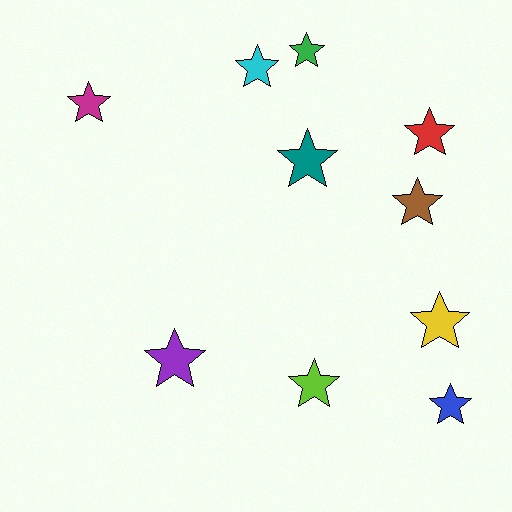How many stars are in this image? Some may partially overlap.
There are 10 stars.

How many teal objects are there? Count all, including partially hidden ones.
There is 1 teal object.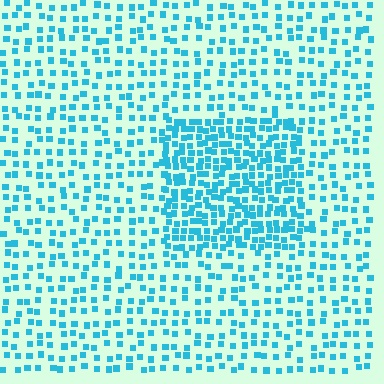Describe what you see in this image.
The image contains small cyan elements arranged at two different densities. A rectangle-shaped region is visible where the elements are more densely packed than the surrounding area.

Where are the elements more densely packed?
The elements are more densely packed inside the rectangle boundary.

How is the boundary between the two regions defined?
The boundary is defined by a change in element density (approximately 2.1x ratio). All elements are the same color, size, and shape.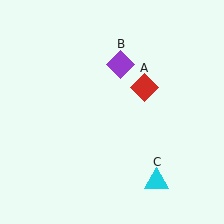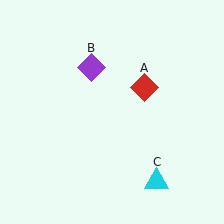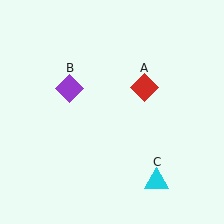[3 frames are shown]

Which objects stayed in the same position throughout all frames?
Red diamond (object A) and cyan triangle (object C) remained stationary.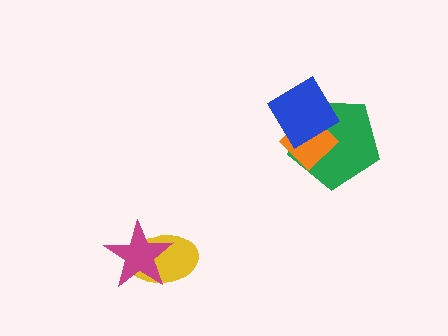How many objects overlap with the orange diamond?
2 objects overlap with the orange diamond.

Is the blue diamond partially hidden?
No, no other shape covers it.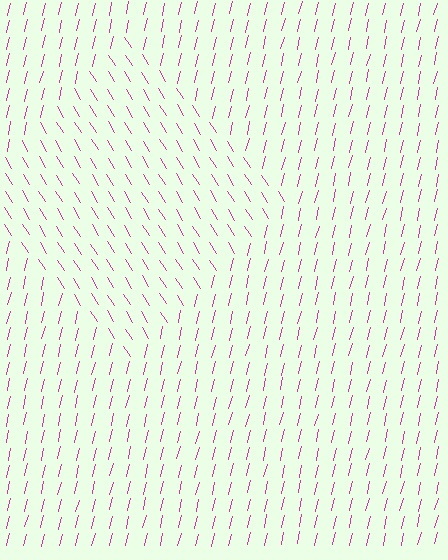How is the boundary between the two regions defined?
The boundary is defined purely by a change in line orientation (approximately 45 degrees difference). All lines are the same color and thickness.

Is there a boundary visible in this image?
Yes, there is a texture boundary formed by a change in line orientation.